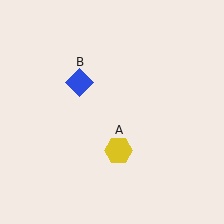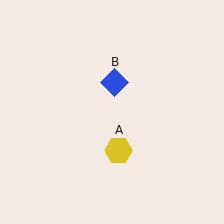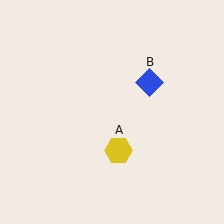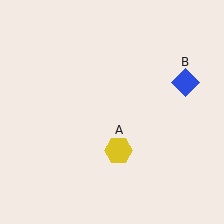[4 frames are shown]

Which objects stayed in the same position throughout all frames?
Yellow hexagon (object A) remained stationary.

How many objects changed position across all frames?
1 object changed position: blue diamond (object B).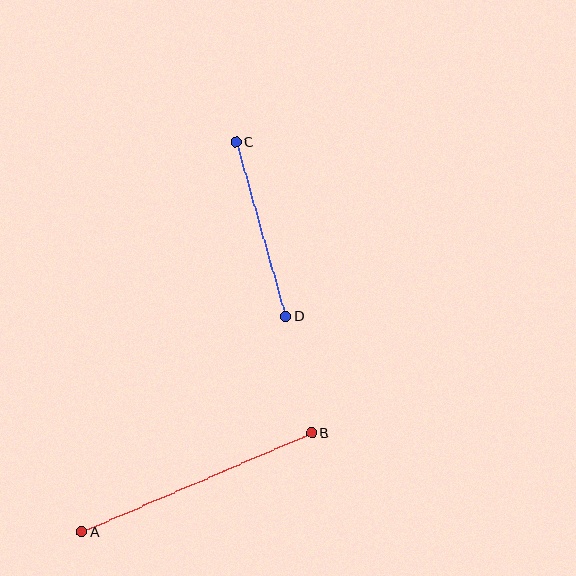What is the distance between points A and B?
The distance is approximately 250 pixels.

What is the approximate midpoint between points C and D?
The midpoint is at approximately (261, 229) pixels.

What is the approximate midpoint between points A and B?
The midpoint is at approximately (197, 483) pixels.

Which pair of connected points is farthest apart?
Points A and B are farthest apart.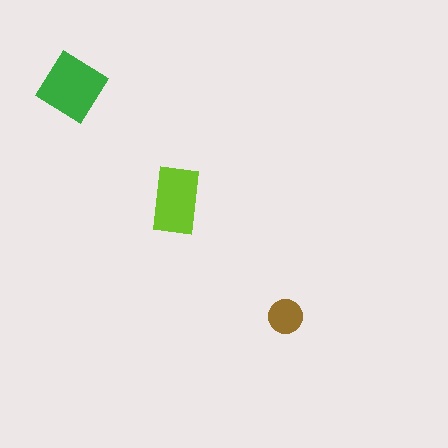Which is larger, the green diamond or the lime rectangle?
The green diamond.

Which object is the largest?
The green diamond.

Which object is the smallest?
The brown circle.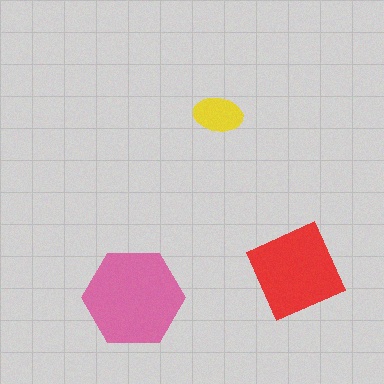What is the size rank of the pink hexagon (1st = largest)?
1st.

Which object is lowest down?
The pink hexagon is bottommost.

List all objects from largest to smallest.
The pink hexagon, the red square, the yellow ellipse.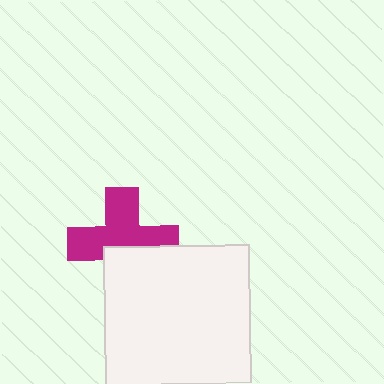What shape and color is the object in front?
The object in front is a white rectangle.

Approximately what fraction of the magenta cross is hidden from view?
Roughly 36% of the magenta cross is hidden behind the white rectangle.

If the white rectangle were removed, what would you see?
You would see the complete magenta cross.